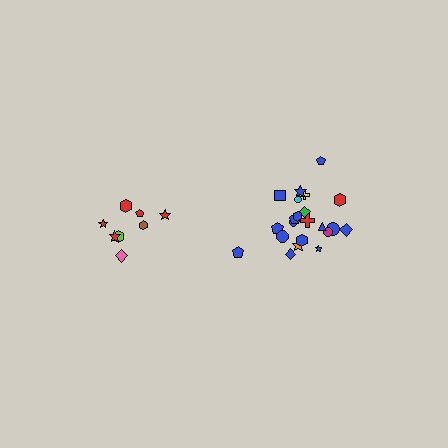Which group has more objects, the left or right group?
The right group.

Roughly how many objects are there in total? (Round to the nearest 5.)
Roughly 30 objects in total.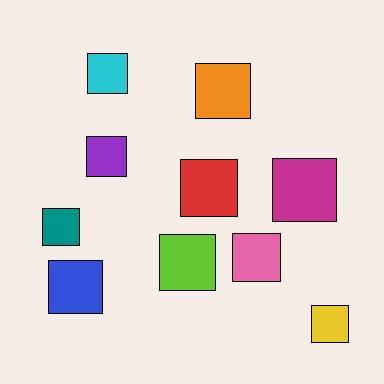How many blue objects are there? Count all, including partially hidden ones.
There is 1 blue object.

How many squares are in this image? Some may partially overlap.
There are 10 squares.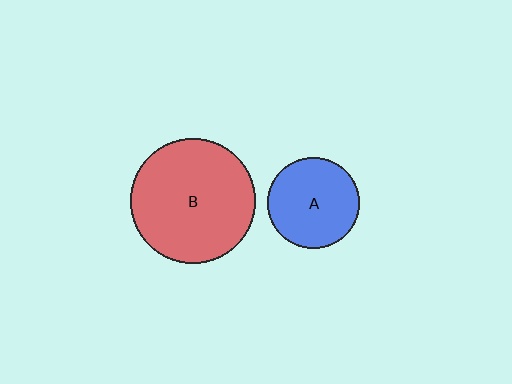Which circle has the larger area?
Circle B (red).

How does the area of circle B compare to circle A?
Approximately 1.9 times.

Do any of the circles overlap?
No, none of the circles overlap.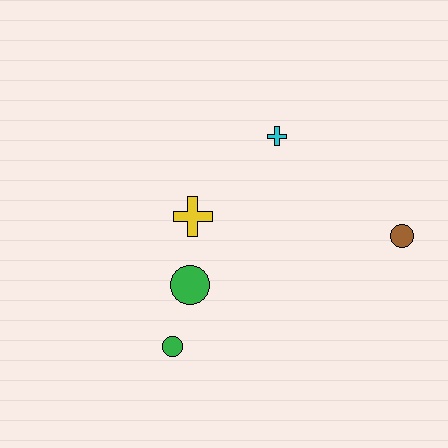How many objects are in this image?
There are 5 objects.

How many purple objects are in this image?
There are no purple objects.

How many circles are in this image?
There are 3 circles.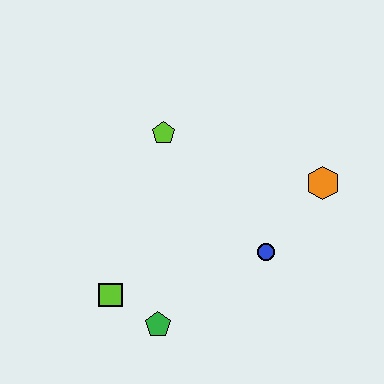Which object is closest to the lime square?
The green pentagon is closest to the lime square.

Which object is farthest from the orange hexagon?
The lime square is farthest from the orange hexagon.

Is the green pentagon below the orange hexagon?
Yes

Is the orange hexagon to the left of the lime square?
No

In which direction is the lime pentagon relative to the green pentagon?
The lime pentagon is above the green pentagon.